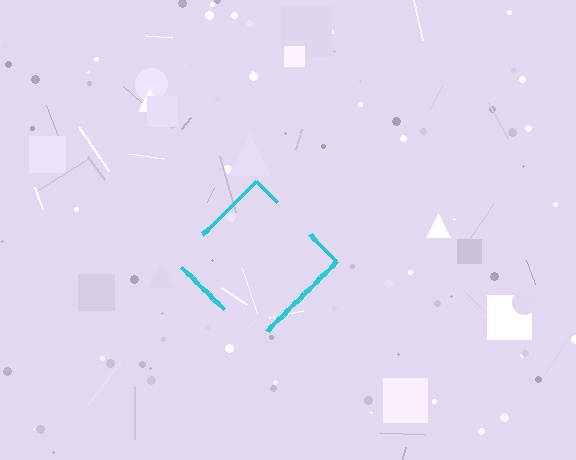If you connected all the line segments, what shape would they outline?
They would outline a diamond.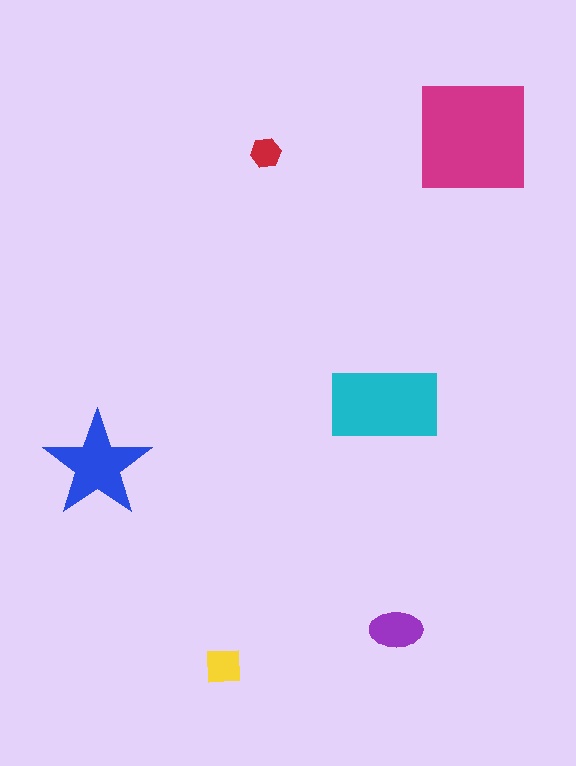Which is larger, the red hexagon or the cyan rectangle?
The cyan rectangle.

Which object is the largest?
The magenta square.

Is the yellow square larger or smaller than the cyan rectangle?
Smaller.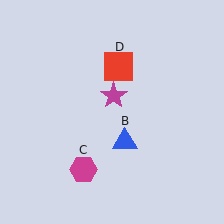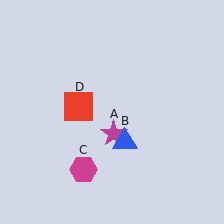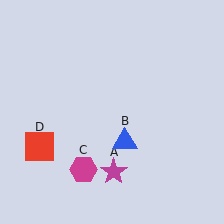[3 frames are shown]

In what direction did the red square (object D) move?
The red square (object D) moved down and to the left.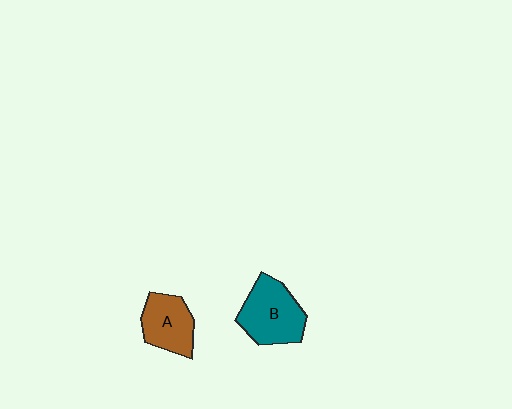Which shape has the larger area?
Shape B (teal).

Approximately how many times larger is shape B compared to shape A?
Approximately 1.3 times.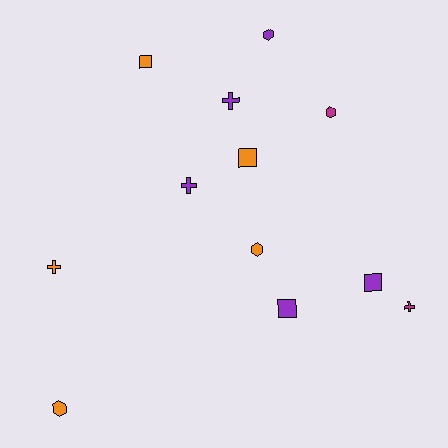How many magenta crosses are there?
There is 1 magenta cross.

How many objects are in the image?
There are 12 objects.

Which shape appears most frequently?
Hexagon, with 4 objects.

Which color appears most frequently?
Orange, with 5 objects.